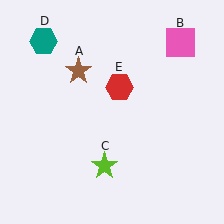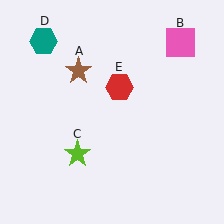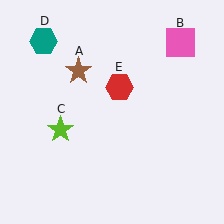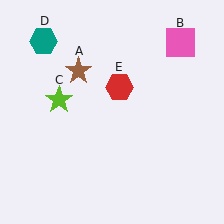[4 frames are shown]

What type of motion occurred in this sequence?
The lime star (object C) rotated clockwise around the center of the scene.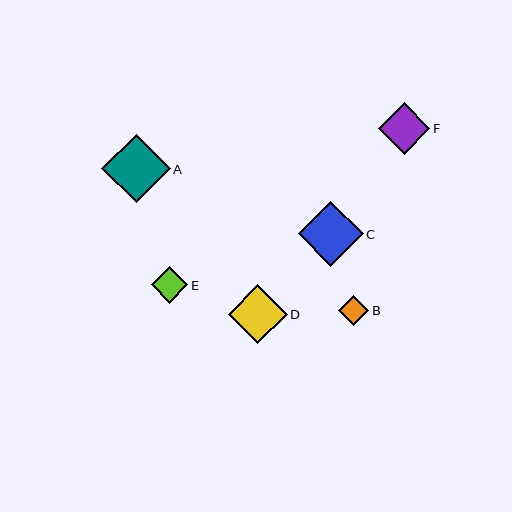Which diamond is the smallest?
Diamond B is the smallest with a size of approximately 30 pixels.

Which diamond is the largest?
Diamond A is the largest with a size of approximately 68 pixels.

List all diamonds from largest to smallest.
From largest to smallest: A, C, D, F, E, B.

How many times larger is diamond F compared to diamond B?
Diamond F is approximately 1.7 times the size of diamond B.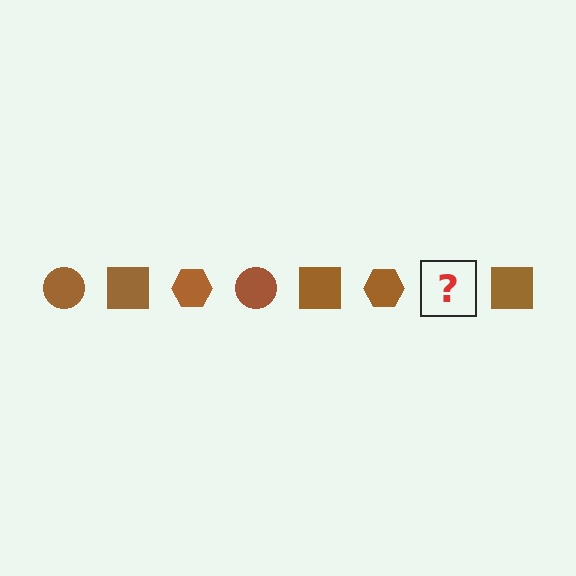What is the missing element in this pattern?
The missing element is a brown circle.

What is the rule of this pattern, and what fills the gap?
The rule is that the pattern cycles through circle, square, hexagon shapes in brown. The gap should be filled with a brown circle.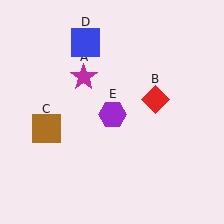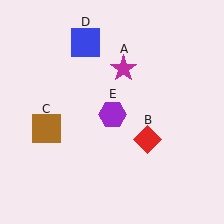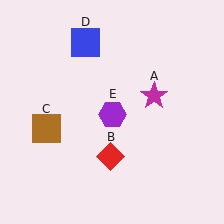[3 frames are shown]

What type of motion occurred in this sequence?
The magenta star (object A), red diamond (object B) rotated clockwise around the center of the scene.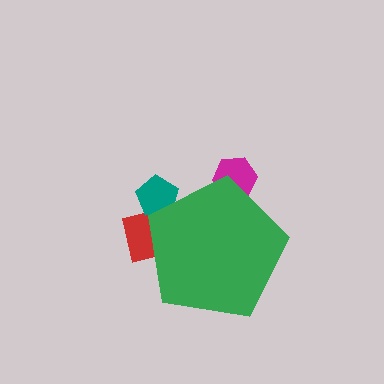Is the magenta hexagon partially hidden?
Yes, the magenta hexagon is partially hidden behind the green pentagon.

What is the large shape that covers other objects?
A green pentagon.